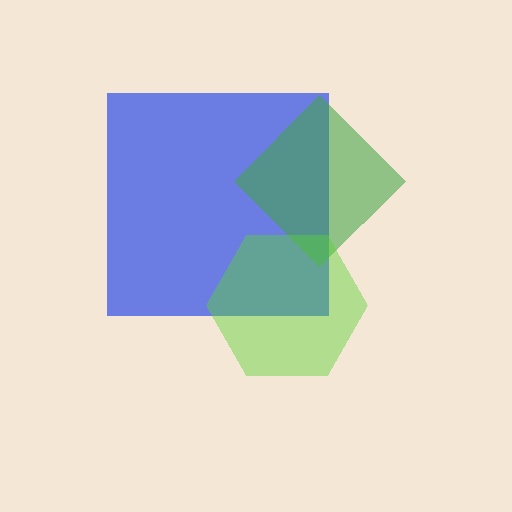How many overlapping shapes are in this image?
There are 3 overlapping shapes in the image.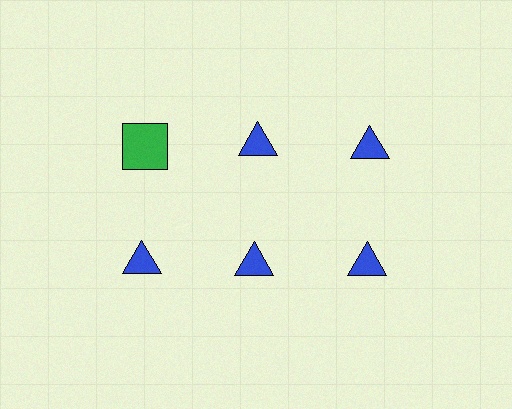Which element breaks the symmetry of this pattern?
The green square in the top row, leftmost column breaks the symmetry. All other shapes are blue triangles.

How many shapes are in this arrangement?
There are 6 shapes arranged in a grid pattern.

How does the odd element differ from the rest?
It differs in both color (green instead of blue) and shape (square instead of triangle).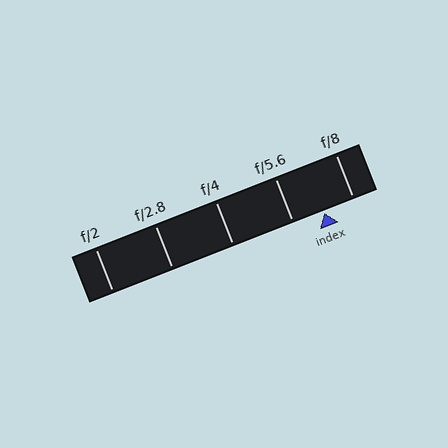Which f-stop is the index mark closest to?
The index mark is closest to f/8.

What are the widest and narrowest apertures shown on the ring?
The widest aperture shown is f/2 and the narrowest is f/8.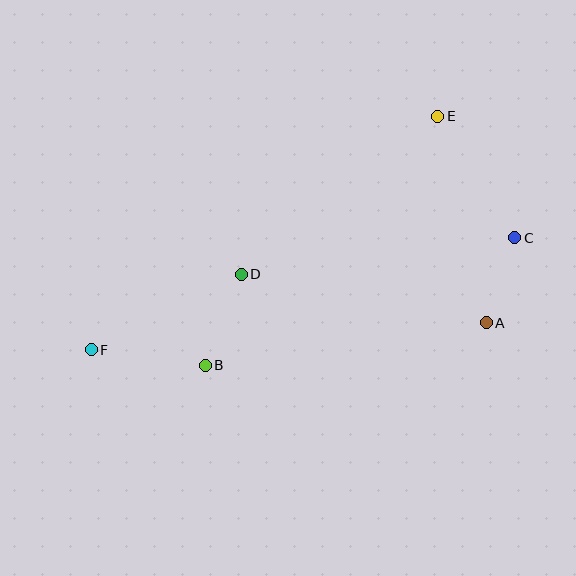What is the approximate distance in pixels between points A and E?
The distance between A and E is approximately 212 pixels.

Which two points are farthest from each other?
Points C and F are farthest from each other.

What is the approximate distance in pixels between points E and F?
The distance between E and F is approximately 418 pixels.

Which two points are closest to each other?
Points A and C are closest to each other.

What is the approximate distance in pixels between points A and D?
The distance between A and D is approximately 250 pixels.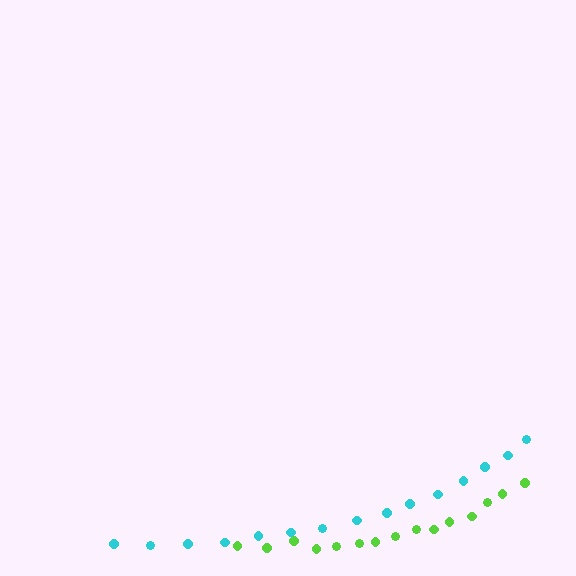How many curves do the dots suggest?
There are 2 distinct paths.